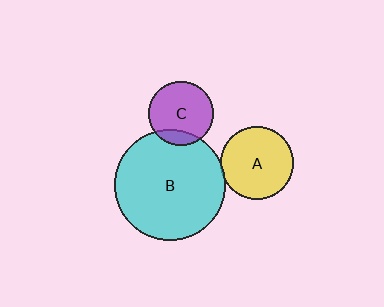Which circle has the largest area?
Circle B (cyan).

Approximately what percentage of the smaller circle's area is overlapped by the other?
Approximately 15%.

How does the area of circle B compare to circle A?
Approximately 2.3 times.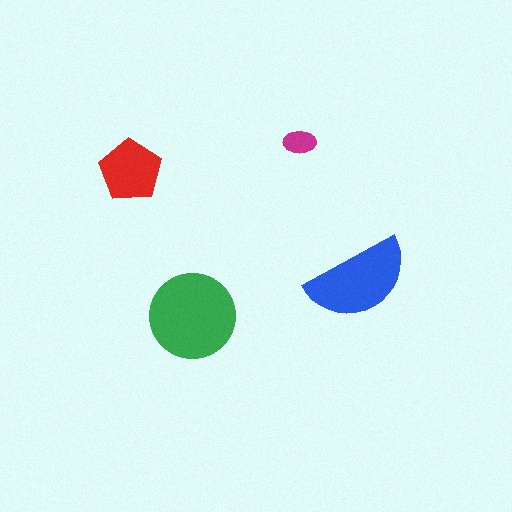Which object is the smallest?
The magenta ellipse.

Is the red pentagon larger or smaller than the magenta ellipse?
Larger.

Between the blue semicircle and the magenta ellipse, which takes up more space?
The blue semicircle.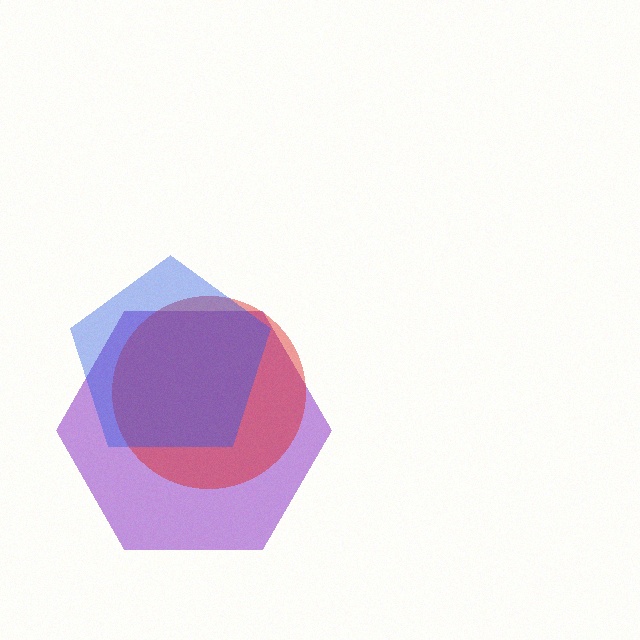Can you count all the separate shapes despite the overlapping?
Yes, there are 3 separate shapes.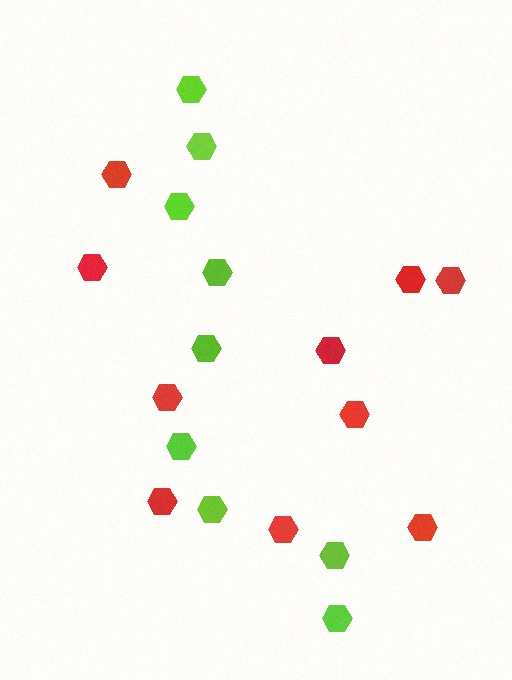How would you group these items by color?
There are 2 groups: one group of red hexagons (10) and one group of lime hexagons (9).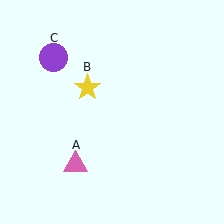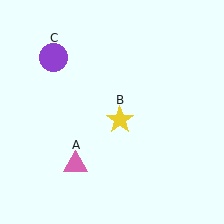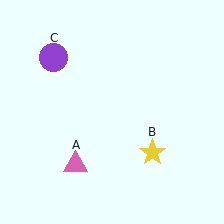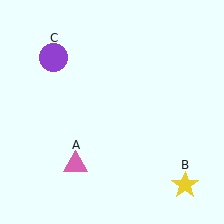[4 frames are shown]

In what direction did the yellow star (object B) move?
The yellow star (object B) moved down and to the right.